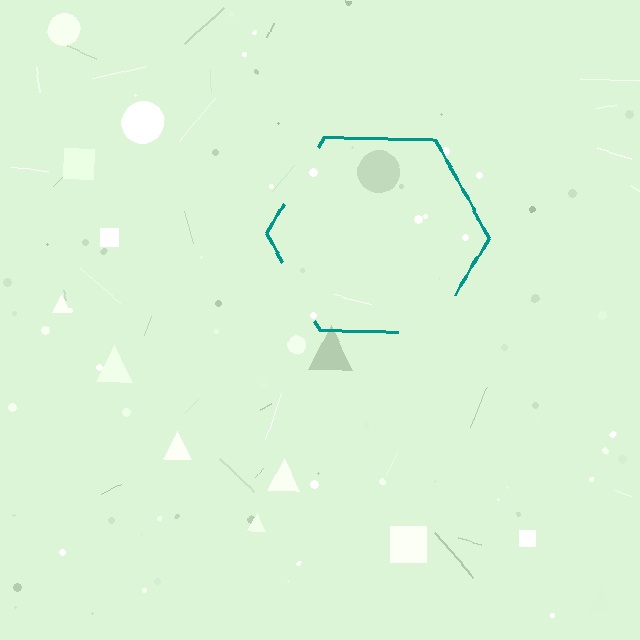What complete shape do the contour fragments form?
The contour fragments form a hexagon.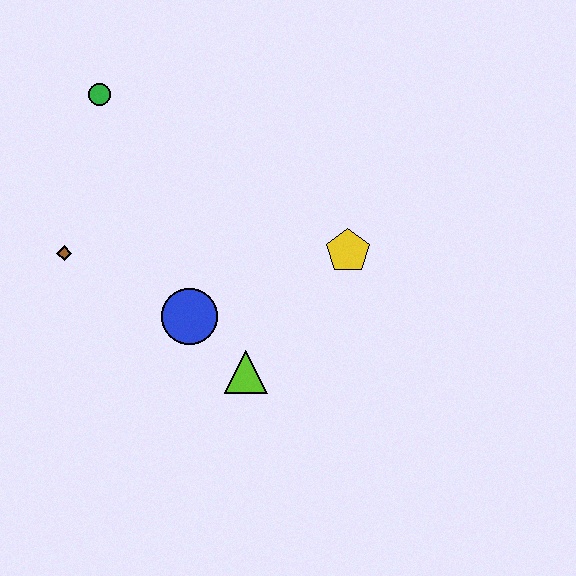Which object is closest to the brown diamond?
The blue circle is closest to the brown diamond.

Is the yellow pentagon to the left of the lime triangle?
No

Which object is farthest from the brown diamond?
The yellow pentagon is farthest from the brown diamond.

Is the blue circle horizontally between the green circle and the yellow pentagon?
Yes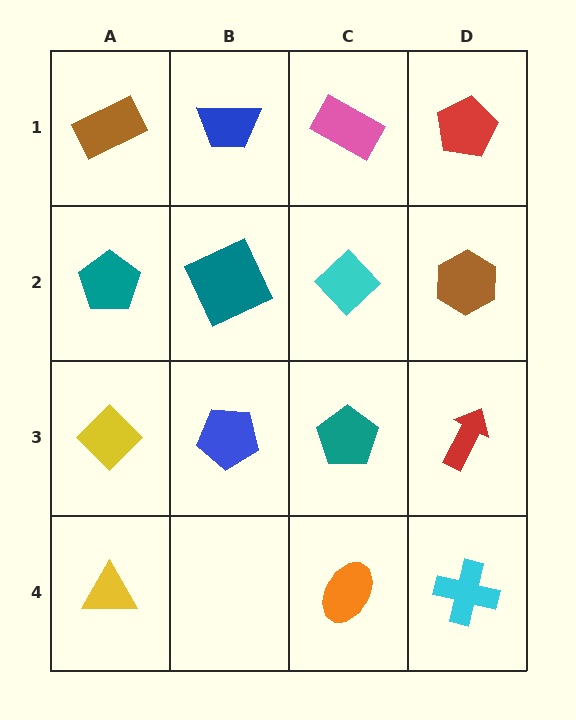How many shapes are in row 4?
3 shapes.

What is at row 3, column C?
A teal pentagon.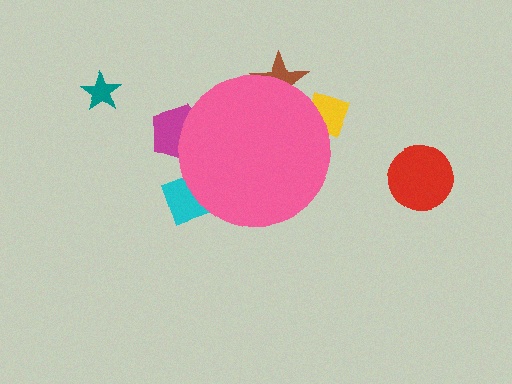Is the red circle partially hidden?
No, the red circle is fully visible.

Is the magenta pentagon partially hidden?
Yes, the magenta pentagon is partially hidden behind the pink circle.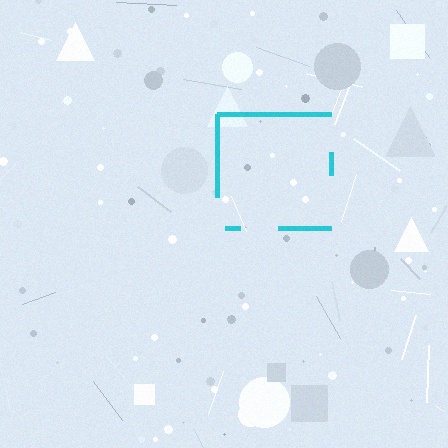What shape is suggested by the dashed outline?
The dashed outline suggests a square.